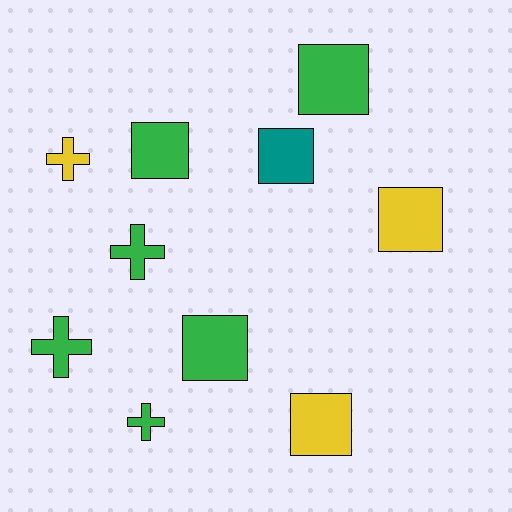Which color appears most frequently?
Green, with 6 objects.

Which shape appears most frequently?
Square, with 6 objects.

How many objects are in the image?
There are 10 objects.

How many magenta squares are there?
There are no magenta squares.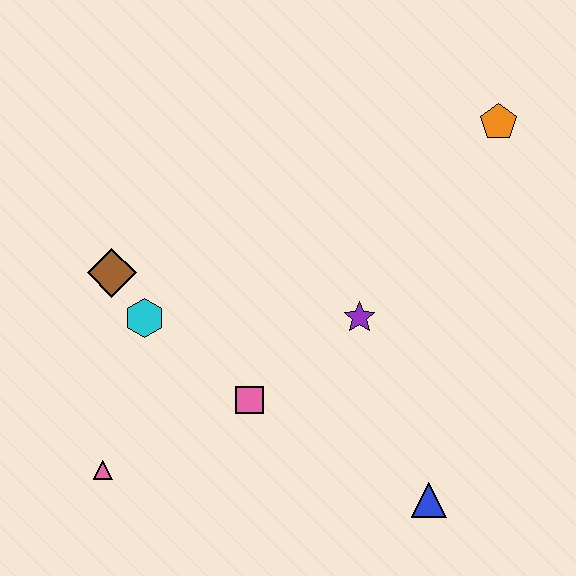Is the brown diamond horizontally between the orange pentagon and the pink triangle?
Yes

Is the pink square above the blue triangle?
Yes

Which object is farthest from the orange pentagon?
The pink triangle is farthest from the orange pentagon.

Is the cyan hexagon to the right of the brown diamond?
Yes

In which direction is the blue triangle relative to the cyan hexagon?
The blue triangle is to the right of the cyan hexagon.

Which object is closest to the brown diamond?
The cyan hexagon is closest to the brown diamond.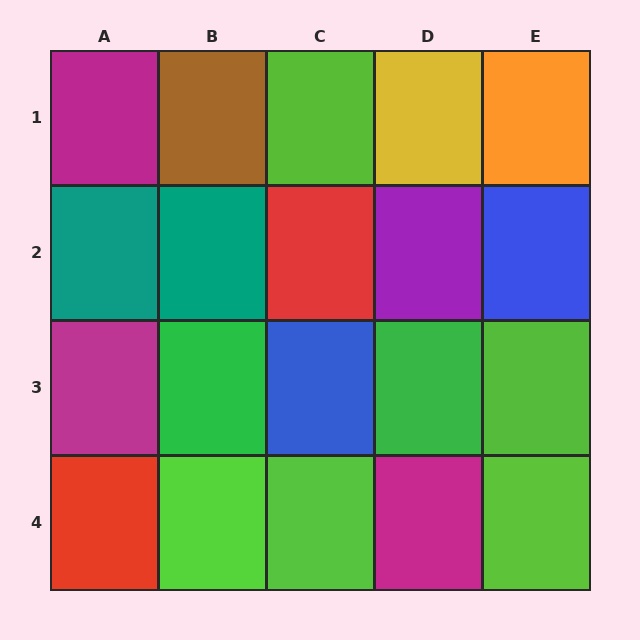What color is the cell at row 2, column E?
Blue.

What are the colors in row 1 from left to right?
Magenta, brown, lime, yellow, orange.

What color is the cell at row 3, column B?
Green.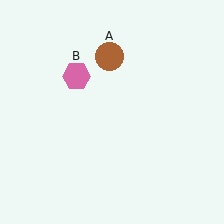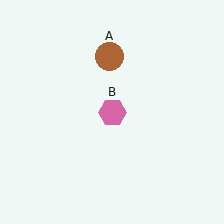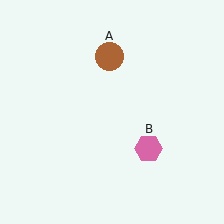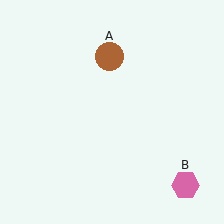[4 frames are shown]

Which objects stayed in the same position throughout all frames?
Brown circle (object A) remained stationary.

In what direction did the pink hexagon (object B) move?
The pink hexagon (object B) moved down and to the right.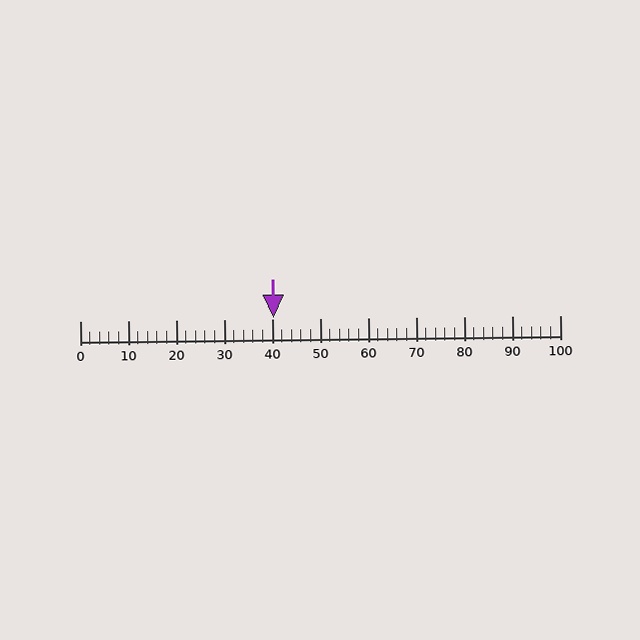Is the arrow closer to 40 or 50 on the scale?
The arrow is closer to 40.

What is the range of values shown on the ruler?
The ruler shows values from 0 to 100.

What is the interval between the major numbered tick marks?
The major tick marks are spaced 10 units apart.